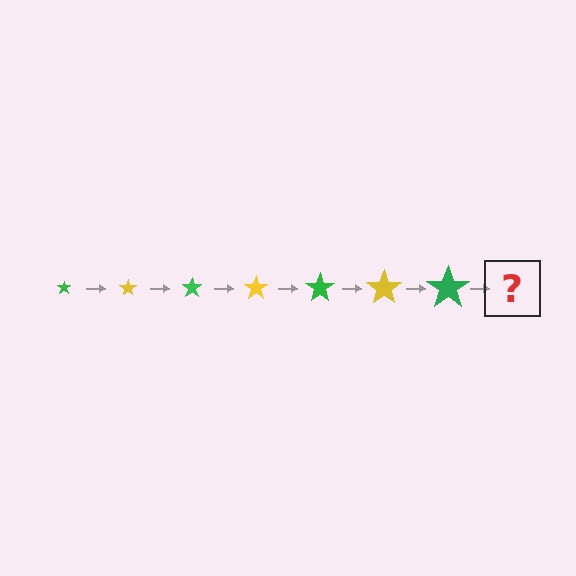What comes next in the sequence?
The next element should be a yellow star, larger than the previous one.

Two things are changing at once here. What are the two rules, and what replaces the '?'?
The two rules are that the star grows larger each step and the color cycles through green and yellow. The '?' should be a yellow star, larger than the previous one.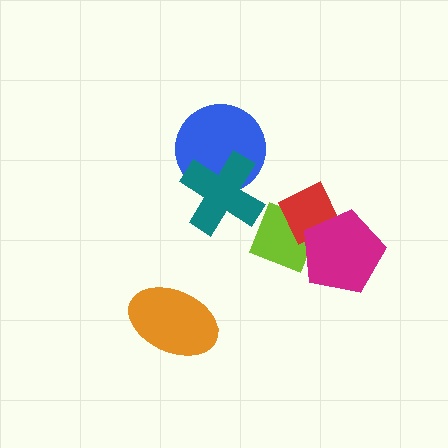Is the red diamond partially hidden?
Yes, it is partially covered by another shape.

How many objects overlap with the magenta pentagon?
2 objects overlap with the magenta pentagon.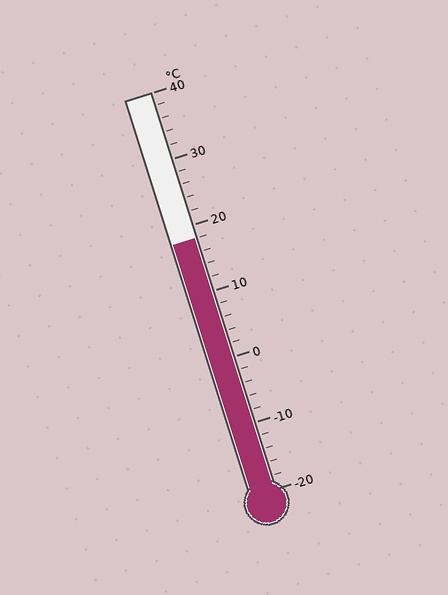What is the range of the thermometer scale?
The thermometer scale ranges from -20°C to 40°C.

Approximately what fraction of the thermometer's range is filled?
The thermometer is filled to approximately 65% of its range.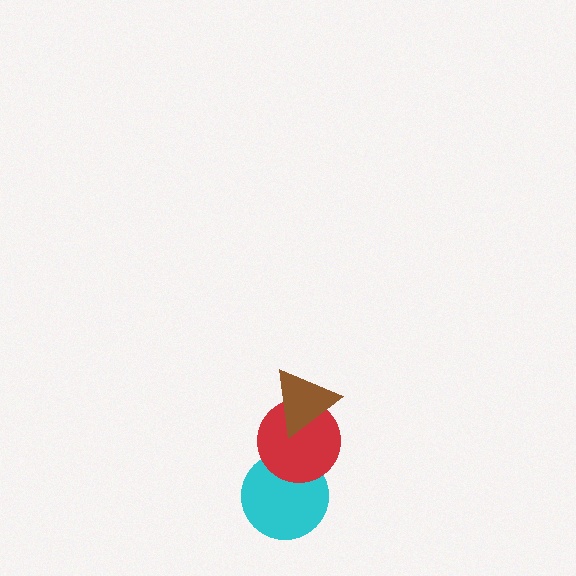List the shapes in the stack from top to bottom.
From top to bottom: the brown triangle, the red circle, the cyan circle.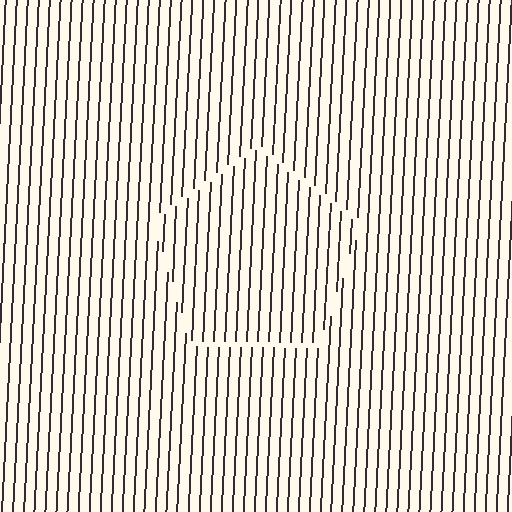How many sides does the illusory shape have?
5 sides — the line-ends trace a pentagon.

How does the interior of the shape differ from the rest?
The interior of the shape contains the same grating, shifted by half a period — the contour is defined by the phase discontinuity where line-ends from the inner and outer gratings abut.